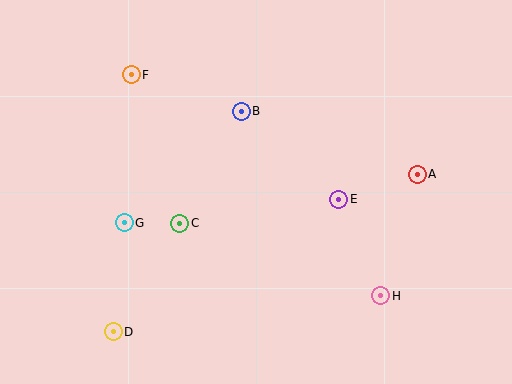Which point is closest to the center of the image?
Point B at (241, 111) is closest to the center.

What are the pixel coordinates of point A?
Point A is at (417, 174).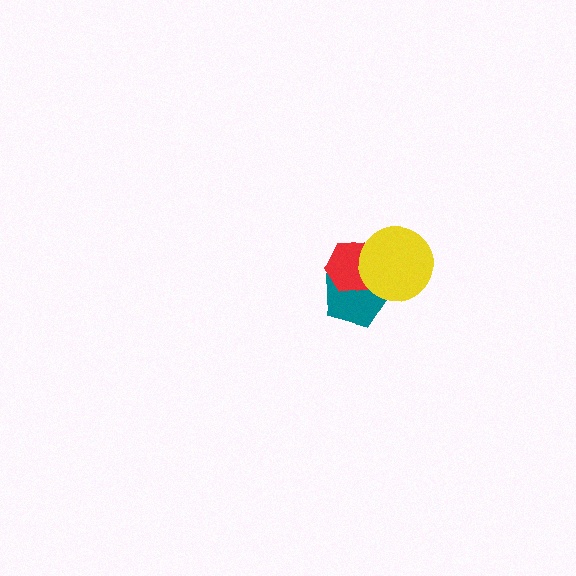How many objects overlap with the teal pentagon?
2 objects overlap with the teal pentagon.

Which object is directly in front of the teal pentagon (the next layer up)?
The red hexagon is directly in front of the teal pentagon.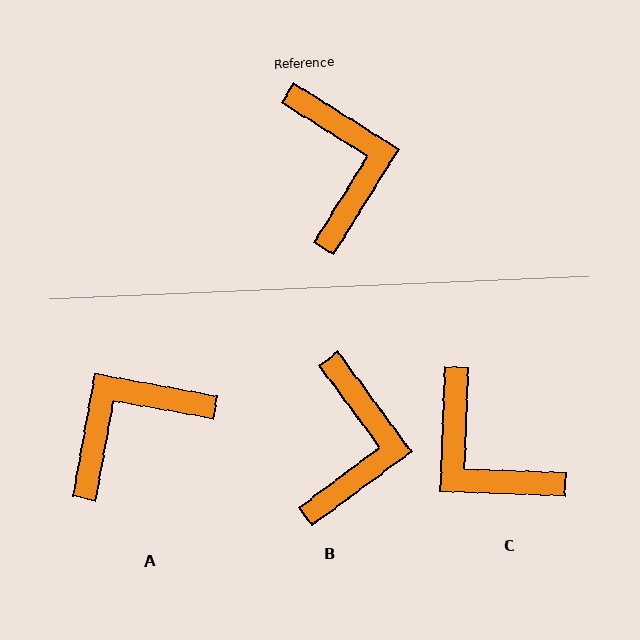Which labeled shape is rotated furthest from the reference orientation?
C, about 150 degrees away.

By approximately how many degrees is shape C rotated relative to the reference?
Approximately 150 degrees clockwise.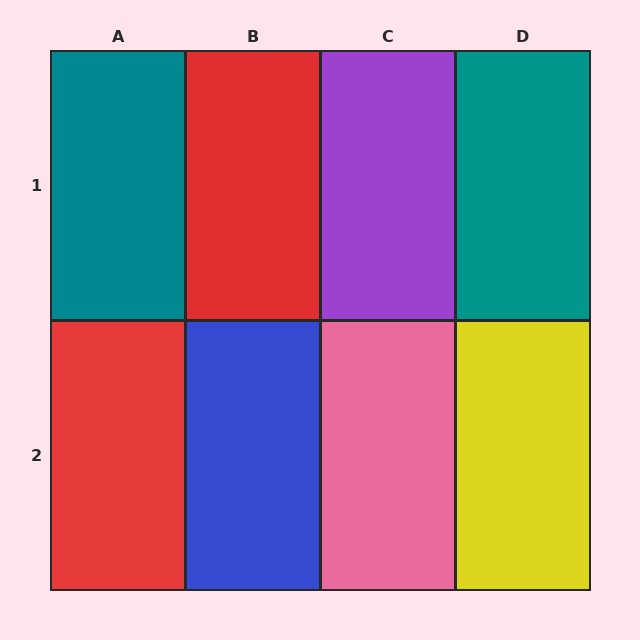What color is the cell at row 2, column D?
Yellow.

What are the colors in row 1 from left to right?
Teal, red, purple, teal.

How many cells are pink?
1 cell is pink.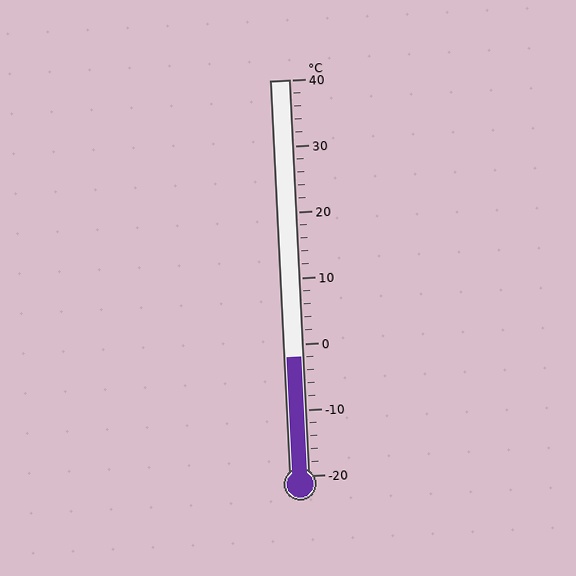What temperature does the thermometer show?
The thermometer shows approximately -2°C.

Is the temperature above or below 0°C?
The temperature is below 0°C.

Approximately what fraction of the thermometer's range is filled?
The thermometer is filled to approximately 30% of its range.